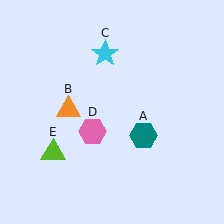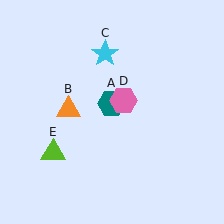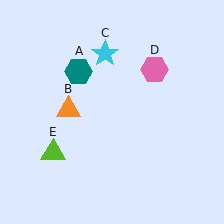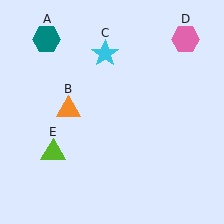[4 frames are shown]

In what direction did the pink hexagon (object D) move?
The pink hexagon (object D) moved up and to the right.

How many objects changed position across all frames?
2 objects changed position: teal hexagon (object A), pink hexagon (object D).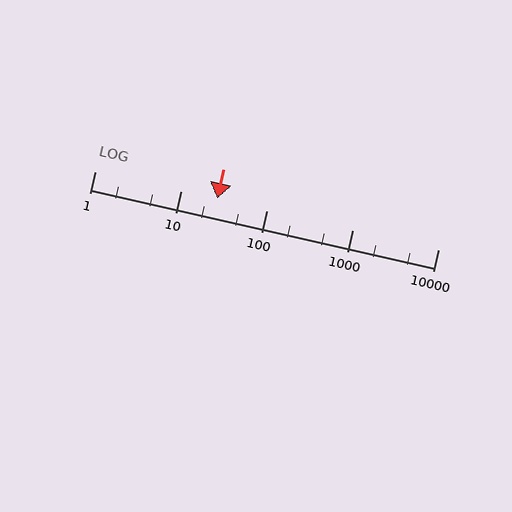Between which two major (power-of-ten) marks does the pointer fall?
The pointer is between 10 and 100.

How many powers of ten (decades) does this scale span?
The scale spans 4 decades, from 1 to 10000.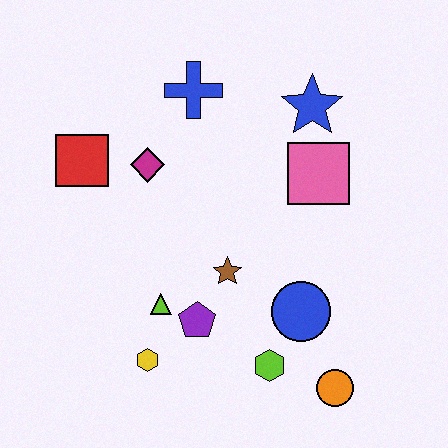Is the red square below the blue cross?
Yes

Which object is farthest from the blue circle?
The red square is farthest from the blue circle.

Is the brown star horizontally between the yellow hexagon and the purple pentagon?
No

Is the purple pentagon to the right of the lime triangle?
Yes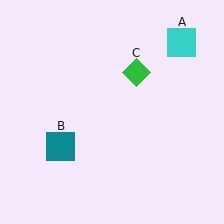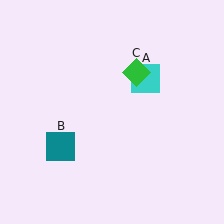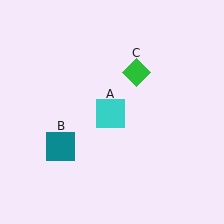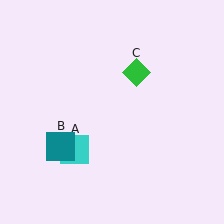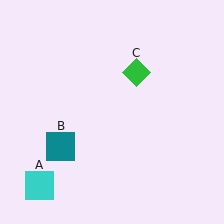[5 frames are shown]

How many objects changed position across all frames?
1 object changed position: cyan square (object A).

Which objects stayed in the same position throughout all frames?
Teal square (object B) and green diamond (object C) remained stationary.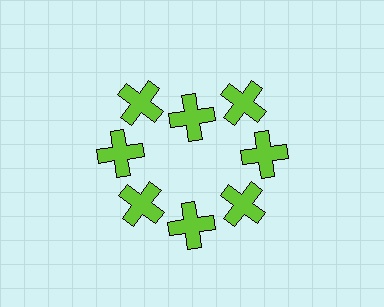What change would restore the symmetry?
The symmetry would be restored by moving it outward, back onto the ring so that all 8 crosses sit at equal angles and equal distance from the center.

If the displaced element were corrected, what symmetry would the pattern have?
It would have 8-fold rotational symmetry — the pattern would map onto itself every 45 degrees.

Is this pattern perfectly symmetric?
No. The 8 lime crosses are arranged in a ring, but one element near the 12 o'clock position is pulled inward toward the center, breaking the 8-fold rotational symmetry.